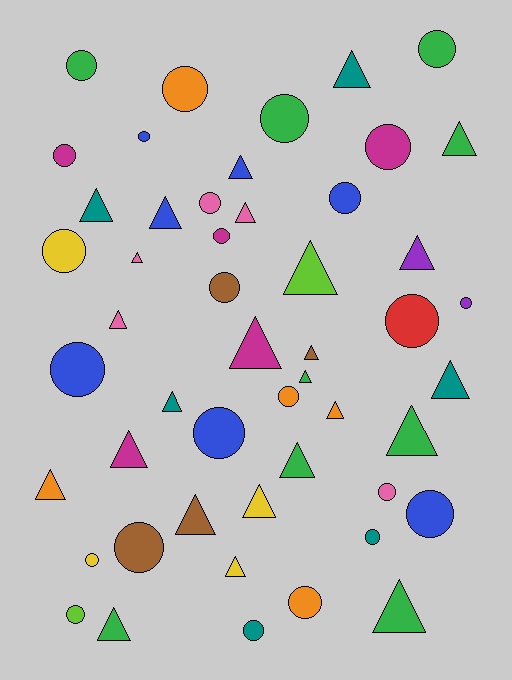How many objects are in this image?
There are 50 objects.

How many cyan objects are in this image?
There are no cyan objects.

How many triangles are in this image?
There are 25 triangles.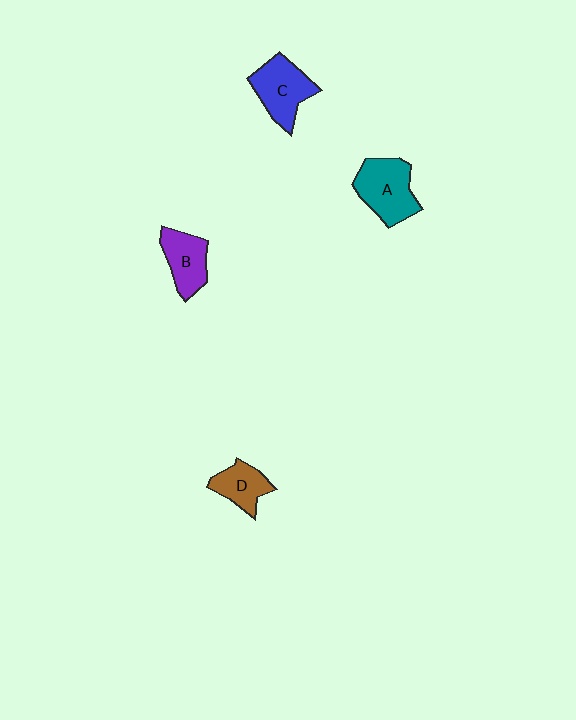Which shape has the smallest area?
Shape D (brown).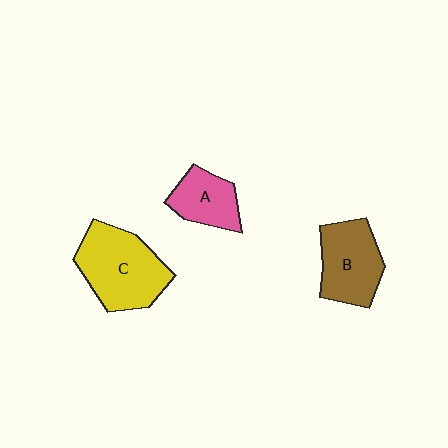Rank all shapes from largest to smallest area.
From largest to smallest: C (yellow), B (brown), A (pink).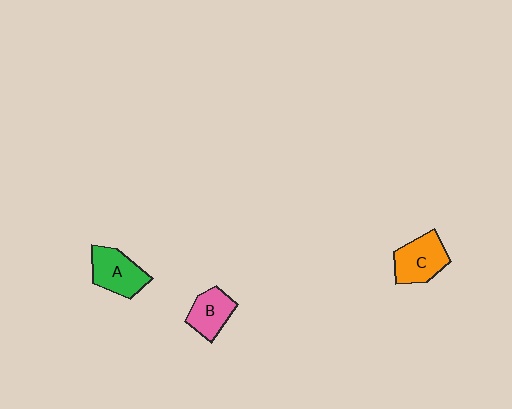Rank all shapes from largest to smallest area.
From largest to smallest: C (orange), A (green), B (pink).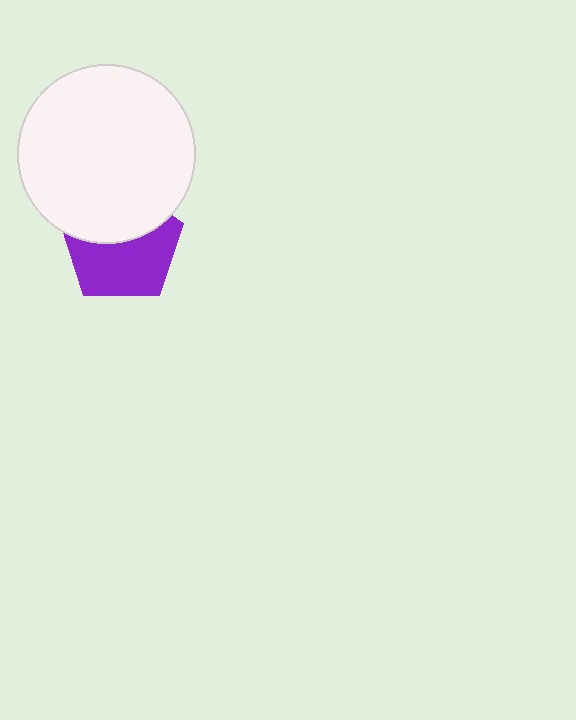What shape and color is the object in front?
The object in front is a white circle.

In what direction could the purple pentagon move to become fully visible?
The purple pentagon could move down. That would shift it out from behind the white circle entirely.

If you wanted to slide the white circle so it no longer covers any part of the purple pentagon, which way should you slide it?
Slide it up — that is the most direct way to separate the two shapes.